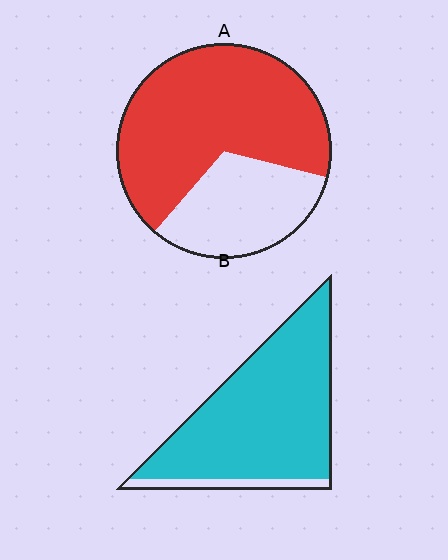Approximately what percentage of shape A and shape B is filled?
A is approximately 70% and B is approximately 90%.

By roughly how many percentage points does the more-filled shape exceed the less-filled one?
By roughly 20 percentage points (B over A).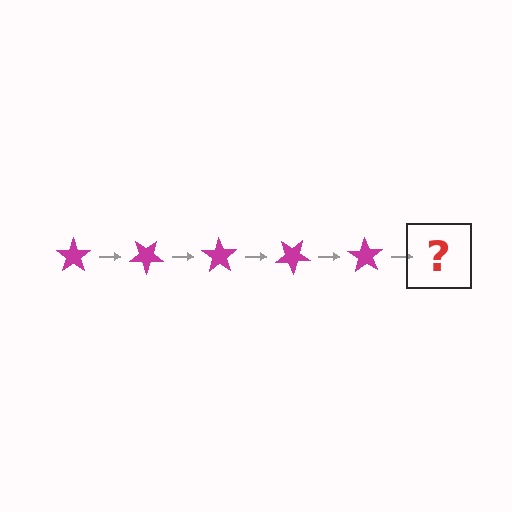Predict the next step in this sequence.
The next step is a magenta star rotated 175 degrees.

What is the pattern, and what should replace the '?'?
The pattern is that the star rotates 35 degrees each step. The '?' should be a magenta star rotated 175 degrees.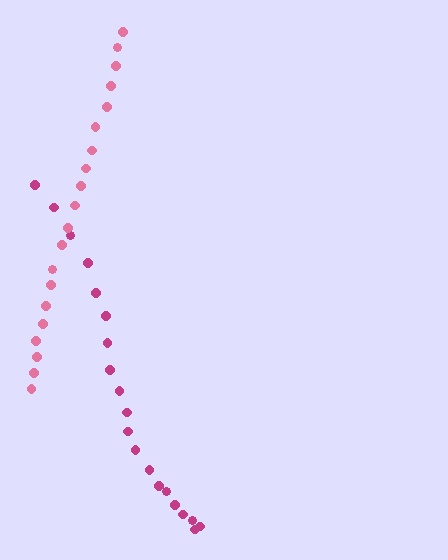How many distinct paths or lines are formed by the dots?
There are 2 distinct paths.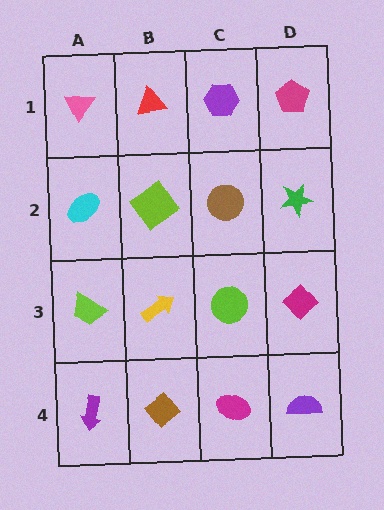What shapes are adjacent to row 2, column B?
A red triangle (row 1, column B), a yellow arrow (row 3, column B), a cyan ellipse (row 2, column A), a brown circle (row 2, column C).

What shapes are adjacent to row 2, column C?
A purple hexagon (row 1, column C), a lime circle (row 3, column C), a lime diamond (row 2, column B), a green star (row 2, column D).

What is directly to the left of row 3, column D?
A lime circle.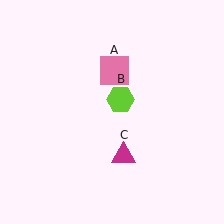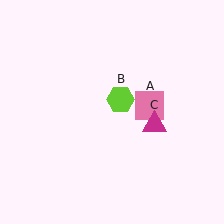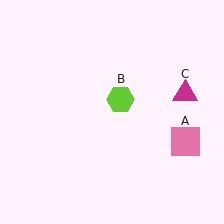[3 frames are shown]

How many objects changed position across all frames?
2 objects changed position: pink square (object A), magenta triangle (object C).